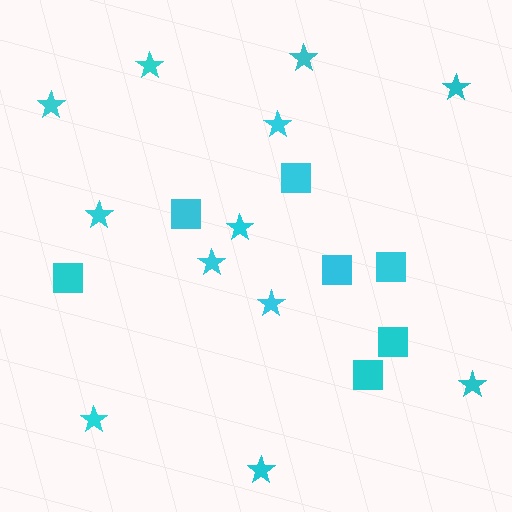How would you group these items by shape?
There are 2 groups: one group of squares (7) and one group of stars (12).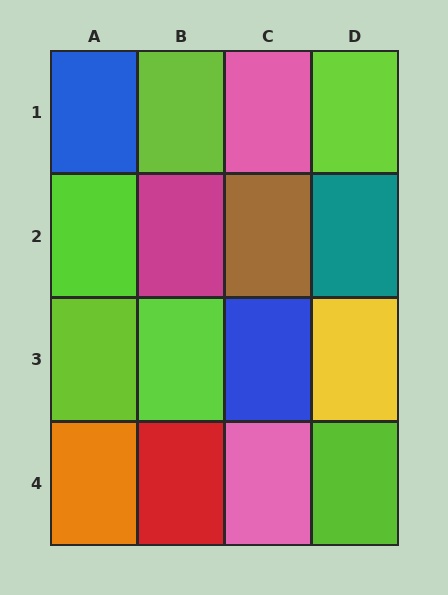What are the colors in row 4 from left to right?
Orange, red, pink, lime.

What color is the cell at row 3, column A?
Lime.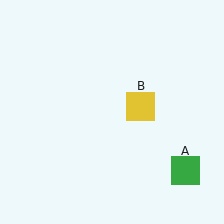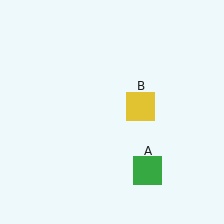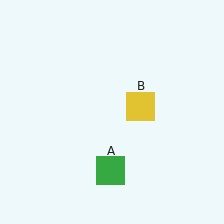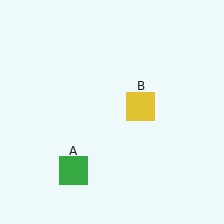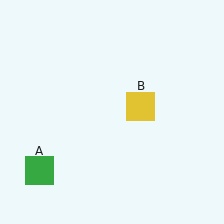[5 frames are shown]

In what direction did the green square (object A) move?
The green square (object A) moved left.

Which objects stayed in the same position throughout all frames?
Yellow square (object B) remained stationary.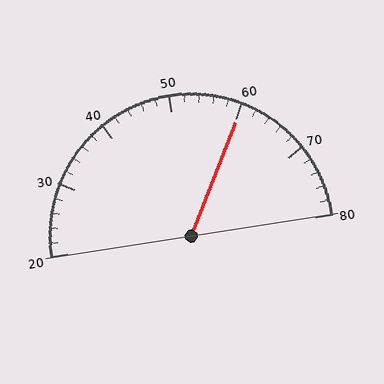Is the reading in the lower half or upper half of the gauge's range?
The reading is in the upper half of the range (20 to 80).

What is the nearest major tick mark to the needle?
The nearest major tick mark is 60.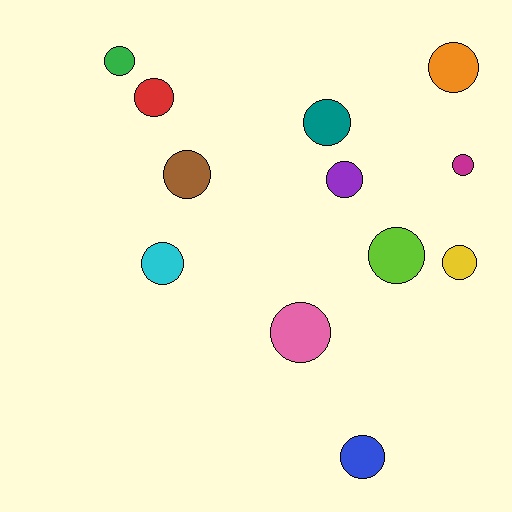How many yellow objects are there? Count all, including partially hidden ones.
There is 1 yellow object.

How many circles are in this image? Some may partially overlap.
There are 12 circles.